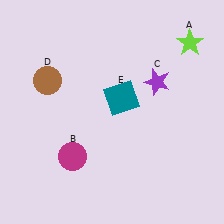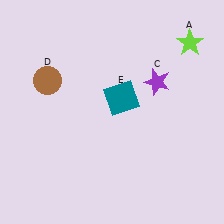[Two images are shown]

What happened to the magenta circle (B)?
The magenta circle (B) was removed in Image 2. It was in the bottom-left area of Image 1.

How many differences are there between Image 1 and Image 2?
There is 1 difference between the two images.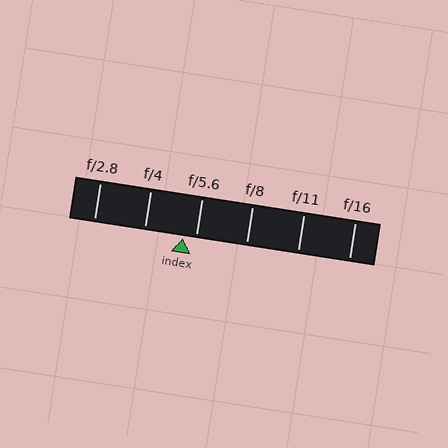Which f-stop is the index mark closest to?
The index mark is closest to f/5.6.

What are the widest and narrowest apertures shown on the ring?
The widest aperture shown is f/2.8 and the narrowest is f/16.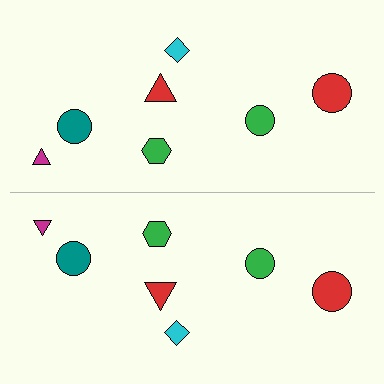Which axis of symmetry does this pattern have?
The pattern has a horizontal axis of symmetry running through the center of the image.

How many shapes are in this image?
There are 14 shapes in this image.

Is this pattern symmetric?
Yes, this pattern has bilateral (reflection) symmetry.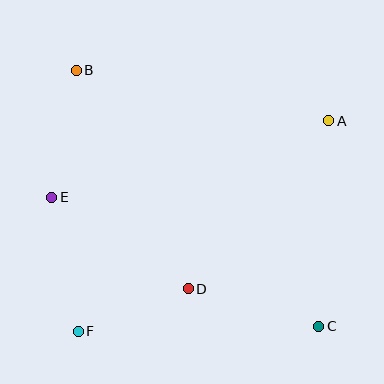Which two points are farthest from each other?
Points B and C are farthest from each other.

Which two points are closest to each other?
Points D and F are closest to each other.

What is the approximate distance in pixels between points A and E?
The distance between A and E is approximately 288 pixels.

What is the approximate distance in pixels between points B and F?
The distance between B and F is approximately 261 pixels.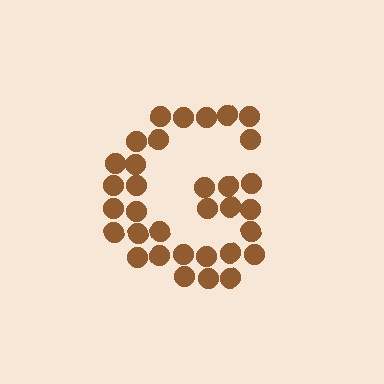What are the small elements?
The small elements are circles.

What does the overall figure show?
The overall figure shows the letter G.